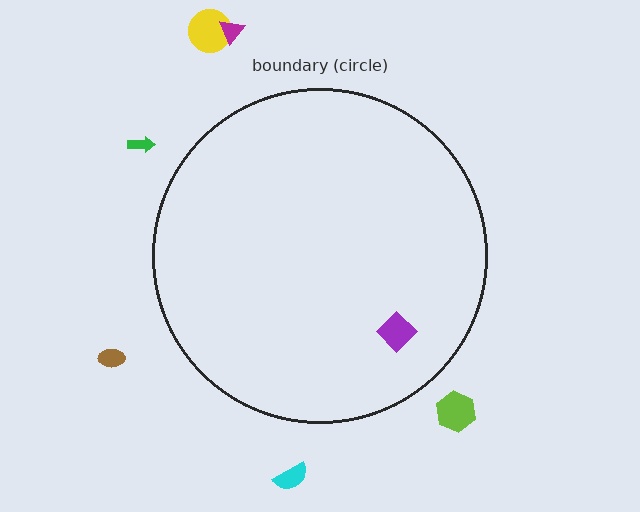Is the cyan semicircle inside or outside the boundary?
Outside.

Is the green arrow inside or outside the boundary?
Outside.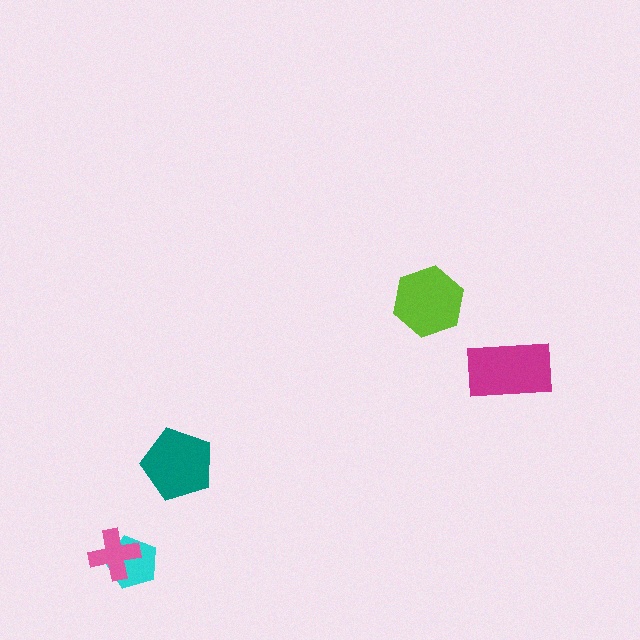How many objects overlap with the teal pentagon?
0 objects overlap with the teal pentagon.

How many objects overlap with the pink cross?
1 object overlaps with the pink cross.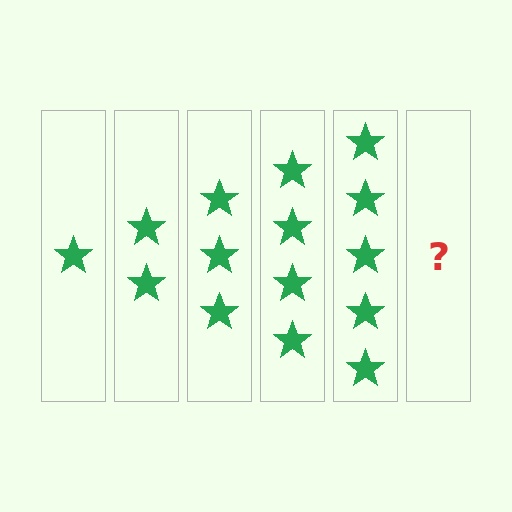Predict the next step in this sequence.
The next step is 6 stars.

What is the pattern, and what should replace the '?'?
The pattern is that each step adds one more star. The '?' should be 6 stars.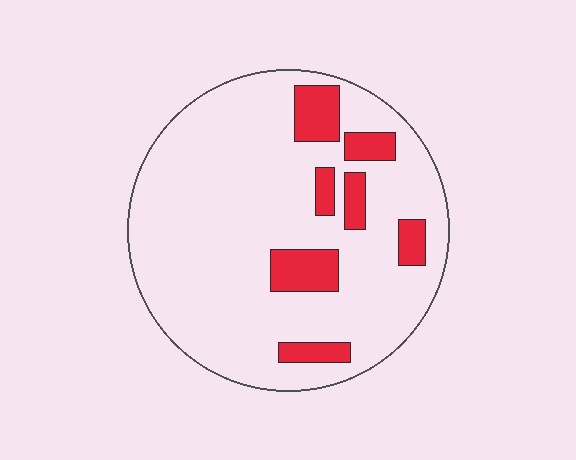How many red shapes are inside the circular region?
7.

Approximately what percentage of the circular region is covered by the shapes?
Approximately 15%.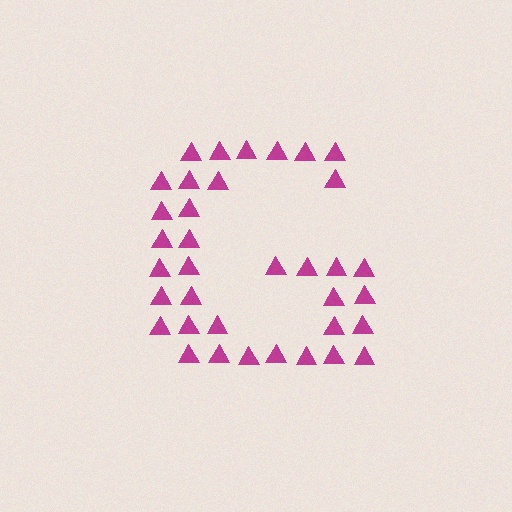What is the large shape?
The large shape is the letter G.